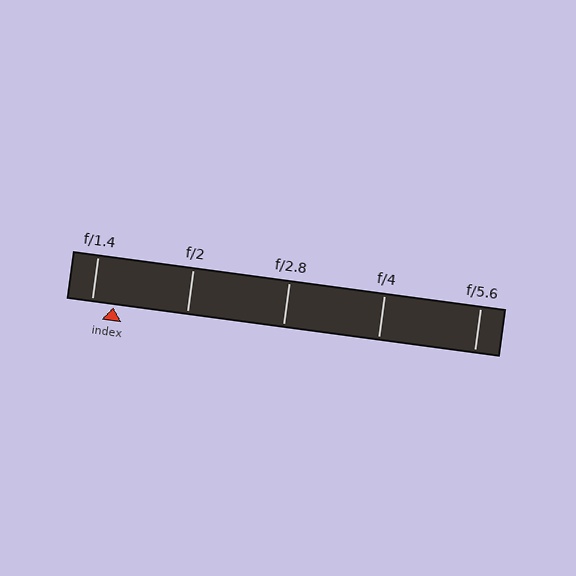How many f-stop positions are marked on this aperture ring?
There are 5 f-stop positions marked.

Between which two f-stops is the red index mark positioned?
The index mark is between f/1.4 and f/2.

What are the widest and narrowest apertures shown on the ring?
The widest aperture shown is f/1.4 and the narrowest is f/5.6.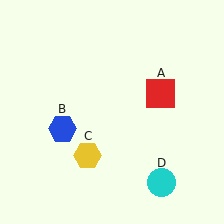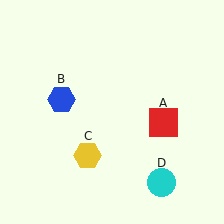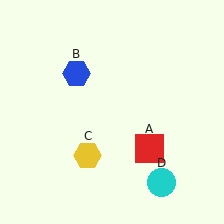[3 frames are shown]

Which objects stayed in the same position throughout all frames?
Yellow hexagon (object C) and cyan circle (object D) remained stationary.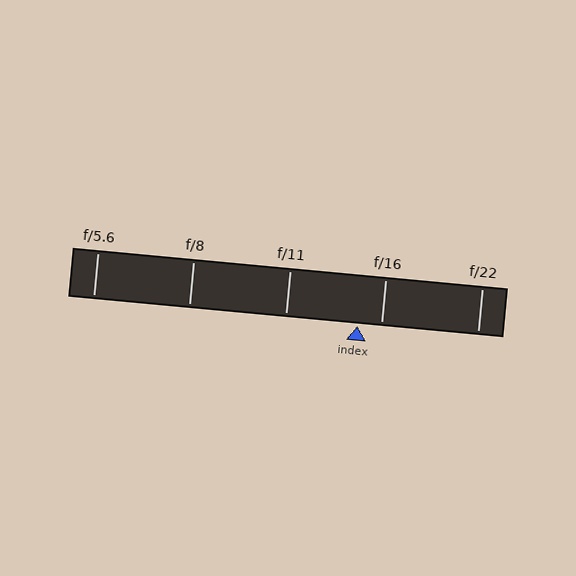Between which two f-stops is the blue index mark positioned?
The index mark is between f/11 and f/16.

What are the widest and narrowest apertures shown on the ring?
The widest aperture shown is f/5.6 and the narrowest is f/22.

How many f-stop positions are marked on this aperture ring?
There are 5 f-stop positions marked.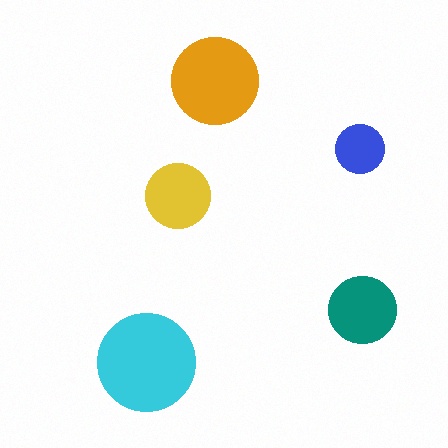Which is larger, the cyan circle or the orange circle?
The cyan one.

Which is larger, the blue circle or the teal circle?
The teal one.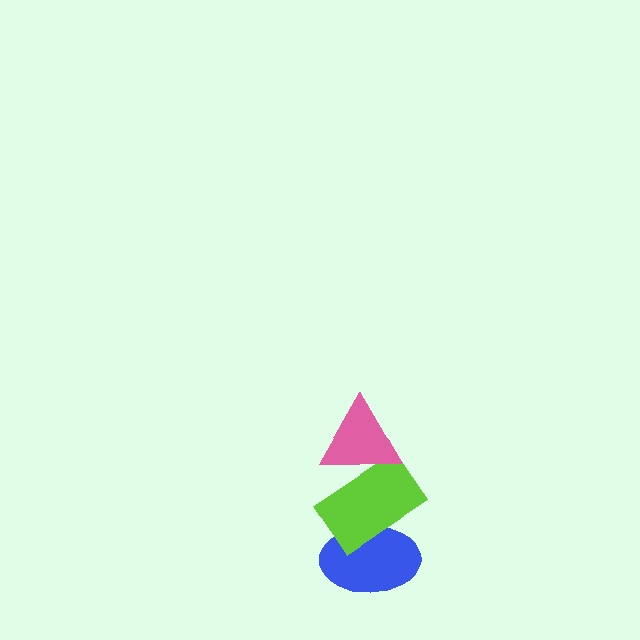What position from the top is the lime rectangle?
The lime rectangle is 2nd from the top.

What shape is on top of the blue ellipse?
The lime rectangle is on top of the blue ellipse.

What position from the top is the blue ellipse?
The blue ellipse is 3rd from the top.